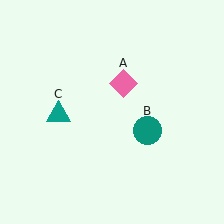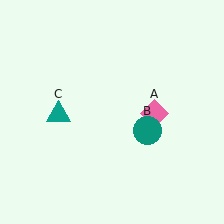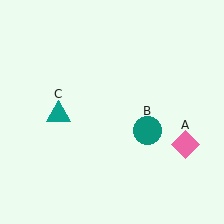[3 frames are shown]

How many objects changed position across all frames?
1 object changed position: pink diamond (object A).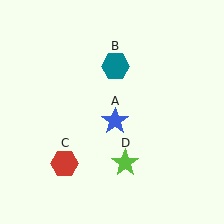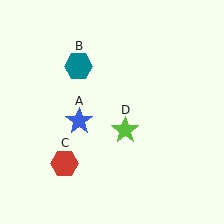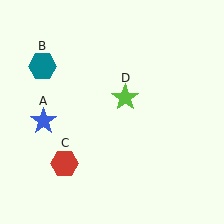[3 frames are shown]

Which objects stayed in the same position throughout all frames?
Red hexagon (object C) remained stationary.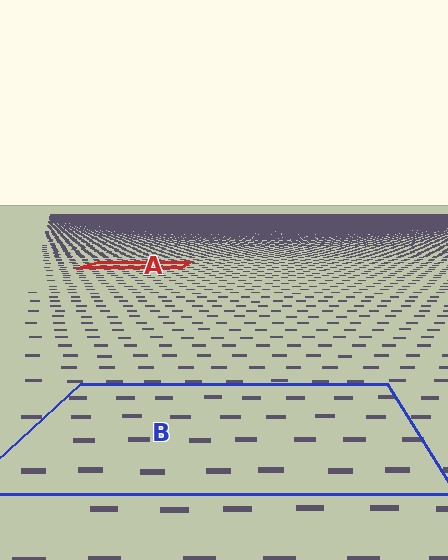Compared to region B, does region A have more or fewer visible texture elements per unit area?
Region A has more texture elements per unit area — they are packed more densely because it is farther away.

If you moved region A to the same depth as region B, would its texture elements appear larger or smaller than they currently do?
They would appear larger. At a closer depth, the same texture elements are projected at a bigger on-screen size.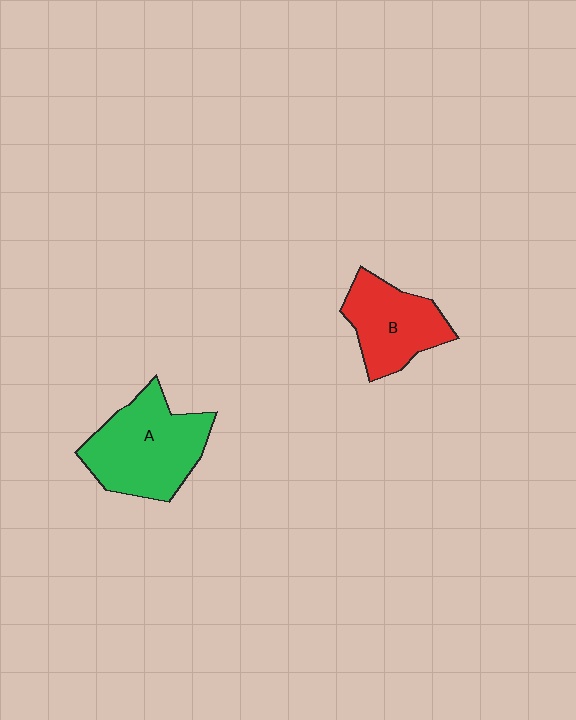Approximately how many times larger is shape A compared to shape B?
Approximately 1.3 times.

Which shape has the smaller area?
Shape B (red).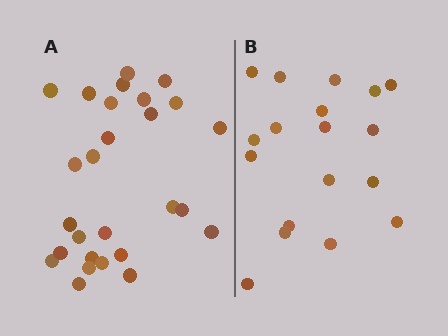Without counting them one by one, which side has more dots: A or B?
Region A (the left region) has more dots.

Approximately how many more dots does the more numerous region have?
Region A has roughly 8 or so more dots than region B.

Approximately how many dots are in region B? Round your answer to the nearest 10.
About 20 dots. (The exact count is 18, which rounds to 20.)